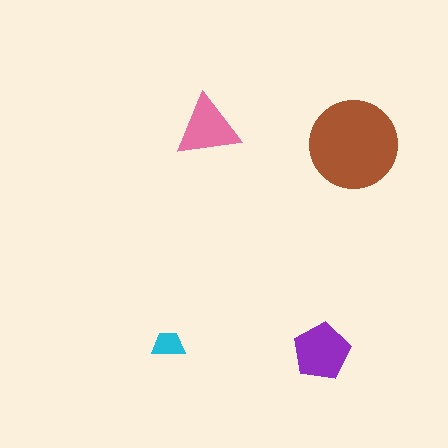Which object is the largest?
The brown circle.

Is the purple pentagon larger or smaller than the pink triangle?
Larger.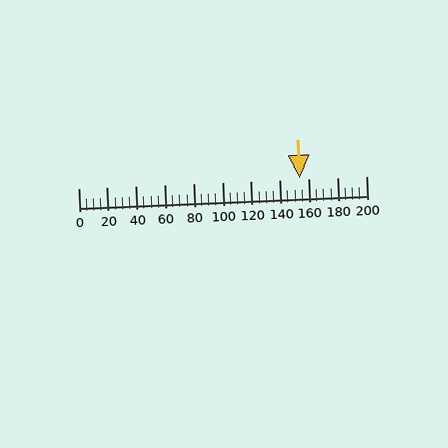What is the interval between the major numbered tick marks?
The major tick marks are spaced 20 units apart.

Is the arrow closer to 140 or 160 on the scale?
The arrow is closer to 160.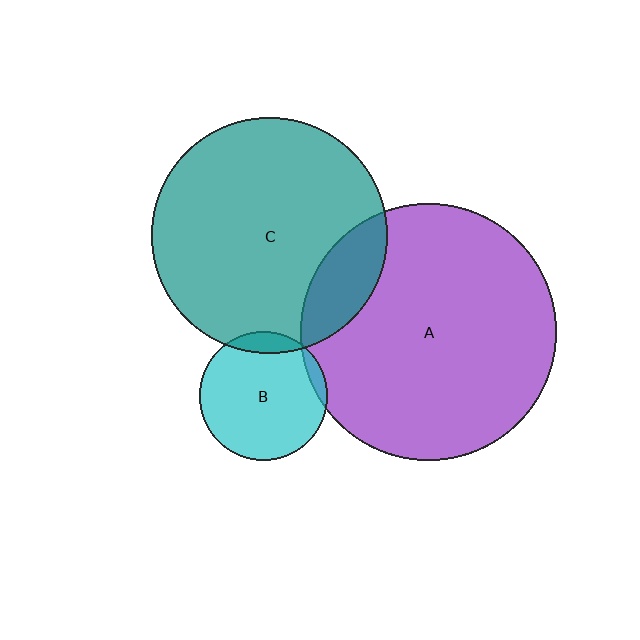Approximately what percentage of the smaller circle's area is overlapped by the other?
Approximately 10%.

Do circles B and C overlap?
Yes.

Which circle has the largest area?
Circle A (purple).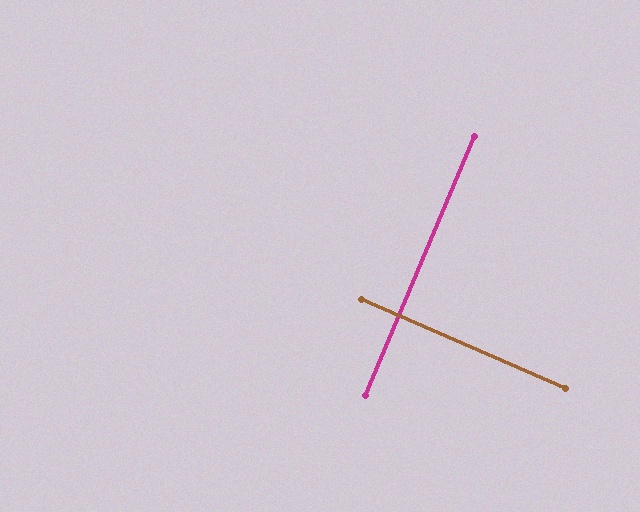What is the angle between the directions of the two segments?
Approximately 89 degrees.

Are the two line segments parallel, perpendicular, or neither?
Perpendicular — they meet at approximately 89°.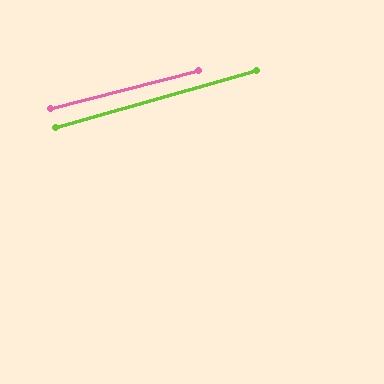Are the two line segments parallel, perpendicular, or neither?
Parallel — their directions differ by only 1.3°.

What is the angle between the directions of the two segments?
Approximately 1 degree.